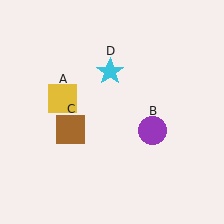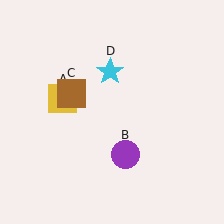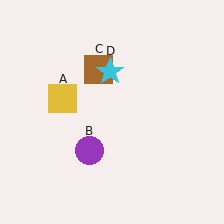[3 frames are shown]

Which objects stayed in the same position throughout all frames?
Yellow square (object A) and cyan star (object D) remained stationary.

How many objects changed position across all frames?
2 objects changed position: purple circle (object B), brown square (object C).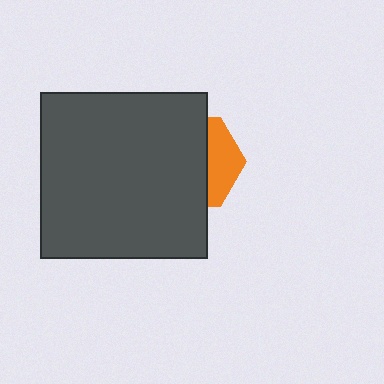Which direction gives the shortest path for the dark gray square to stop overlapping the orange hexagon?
Moving left gives the shortest separation.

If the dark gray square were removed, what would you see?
You would see the complete orange hexagon.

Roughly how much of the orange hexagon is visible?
A small part of it is visible (roughly 34%).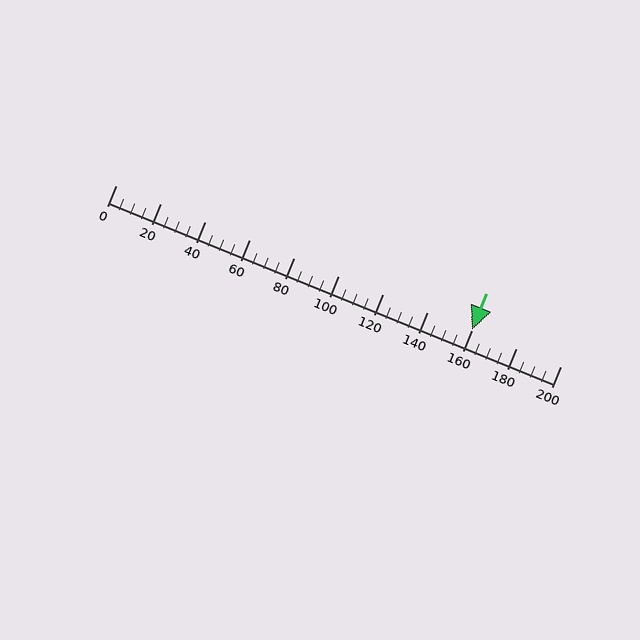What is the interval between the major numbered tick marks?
The major tick marks are spaced 20 units apart.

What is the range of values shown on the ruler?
The ruler shows values from 0 to 200.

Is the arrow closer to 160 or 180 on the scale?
The arrow is closer to 160.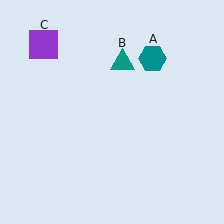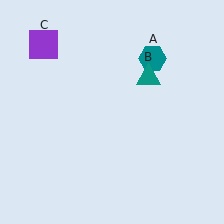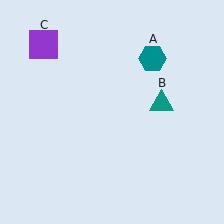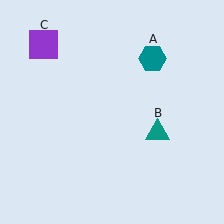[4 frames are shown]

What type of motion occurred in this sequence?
The teal triangle (object B) rotated clockwise around the center of the scene.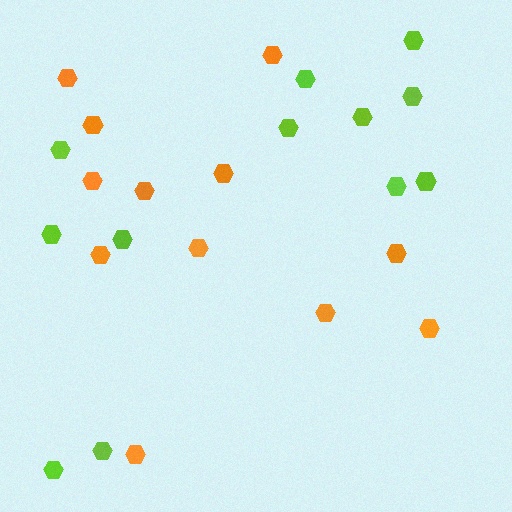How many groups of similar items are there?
There are 2 groups: one group of lime hexagons (12) and one group of orange hexagons (12).